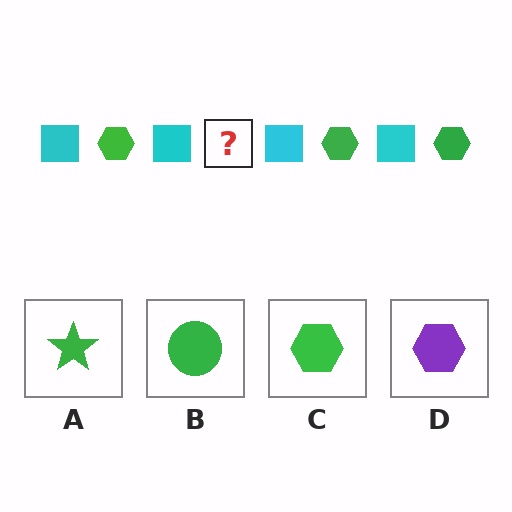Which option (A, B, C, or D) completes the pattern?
C.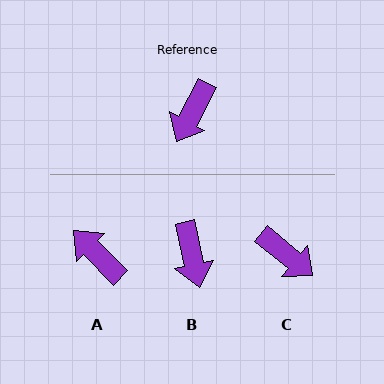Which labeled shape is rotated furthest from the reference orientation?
A, about 107 degrees away.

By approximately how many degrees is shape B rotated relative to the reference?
Approximately 40 degrees counter-clockwise.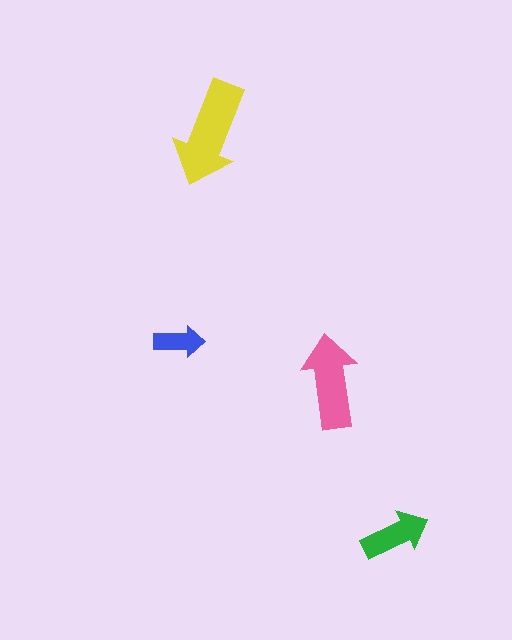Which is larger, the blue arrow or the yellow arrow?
The yellow one.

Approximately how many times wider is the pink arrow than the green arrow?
About 1.5 times wider.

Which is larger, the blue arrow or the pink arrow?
The pink one.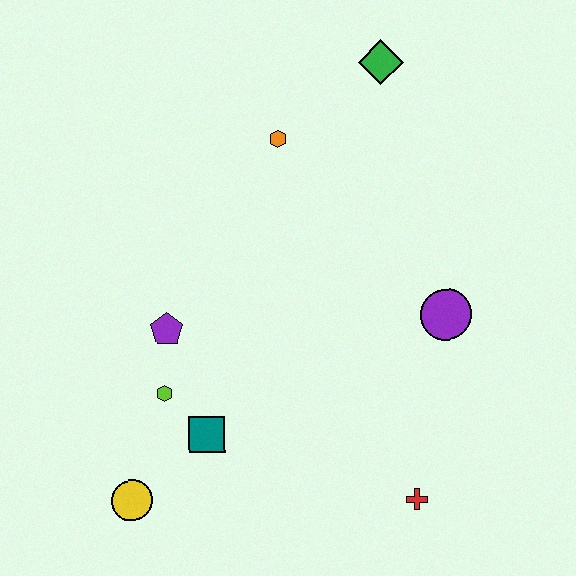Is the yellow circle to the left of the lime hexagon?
Yes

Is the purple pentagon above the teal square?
Yes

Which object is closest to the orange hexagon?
The green diamond is closest to the orange hexagon.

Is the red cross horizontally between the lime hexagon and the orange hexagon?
No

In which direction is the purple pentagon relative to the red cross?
The purple pentagon is to the left of the red cross.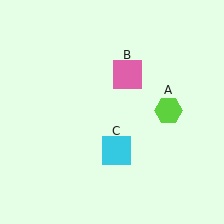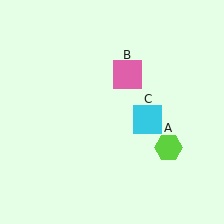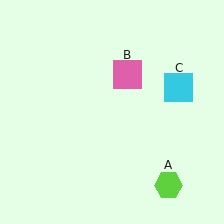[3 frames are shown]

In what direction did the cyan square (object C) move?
The cyan square (object C) moved up and to the right.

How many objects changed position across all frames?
2 objects changed position: lime hexagon (object A), cyan square (object C).